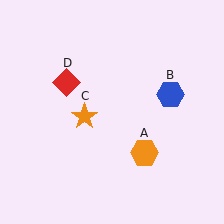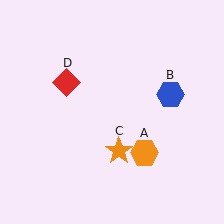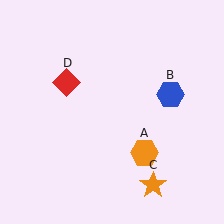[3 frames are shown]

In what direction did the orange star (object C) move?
The orange star (object C) moved down and to the right.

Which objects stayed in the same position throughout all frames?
Orange hexagon (object A) and blue hexagon (object B) and red diamond (object D) remained stationary.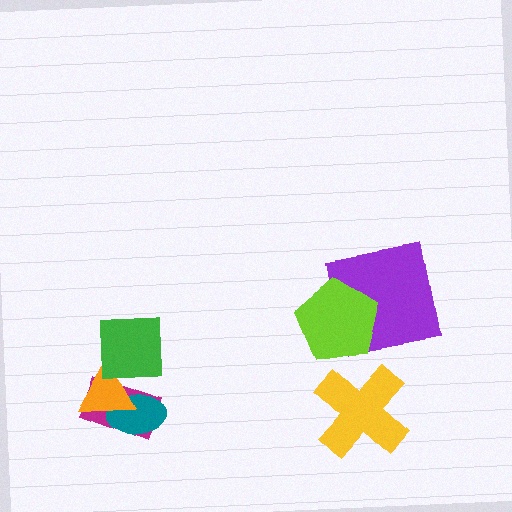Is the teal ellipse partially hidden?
Yes, it is partially covered by another shape.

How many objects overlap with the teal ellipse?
2 objects overlap with the teal ellipse.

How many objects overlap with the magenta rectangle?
2 objects overlap with the magenta rectangle.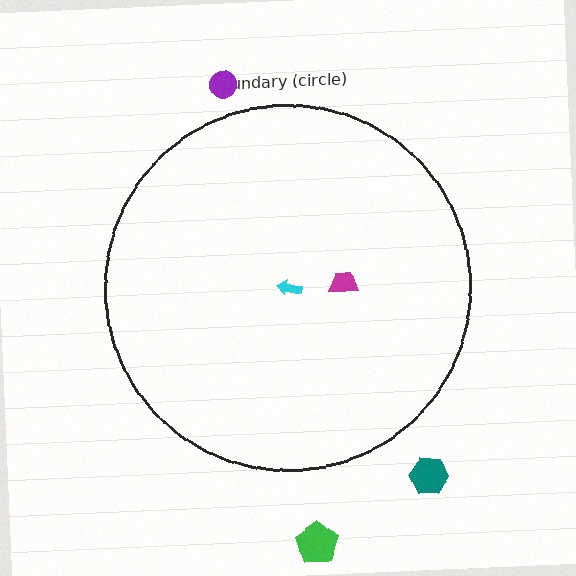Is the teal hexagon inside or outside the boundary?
Outside.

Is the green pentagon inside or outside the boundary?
Outside.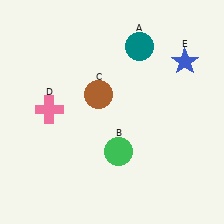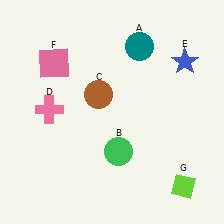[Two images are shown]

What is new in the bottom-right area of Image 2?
A lime diamond (G) was added in the bottom-right area of Image 2.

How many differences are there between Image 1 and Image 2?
There are 2 differences between the two images.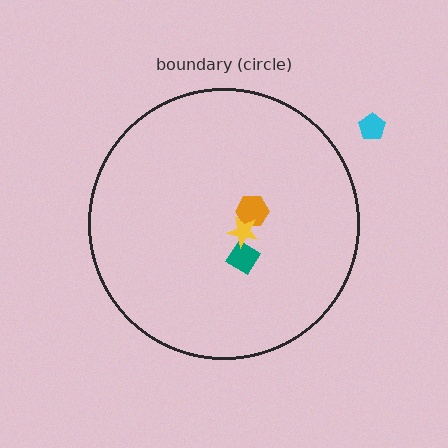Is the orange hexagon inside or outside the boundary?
Inside.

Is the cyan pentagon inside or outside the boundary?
Outside.